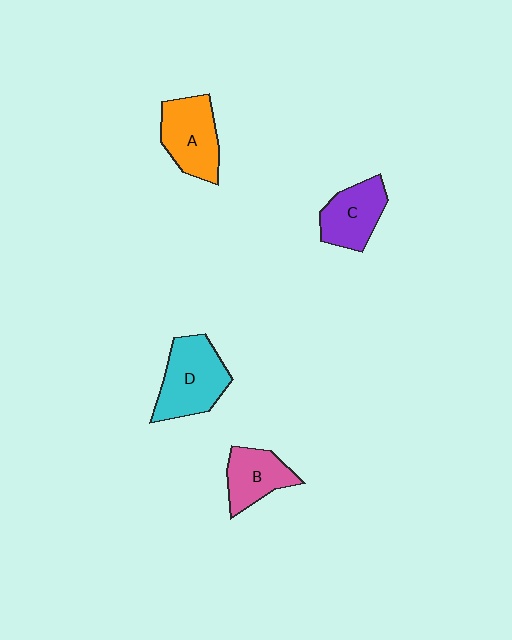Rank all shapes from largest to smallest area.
From largest to smallest: D (cyan), A (orange), C (purple), B (pink).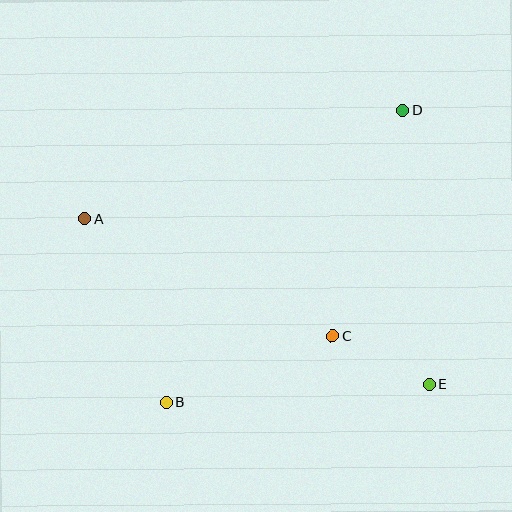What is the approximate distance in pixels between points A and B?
The distance between A and B is approximately 200 pixels.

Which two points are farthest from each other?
Points A and E are farthest from each other.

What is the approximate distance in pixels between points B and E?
The distance between B and E is approximately 263 pixels.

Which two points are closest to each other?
Points C and E are closest to each other.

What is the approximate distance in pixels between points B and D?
The distance between B and D is approximately 375 pixels.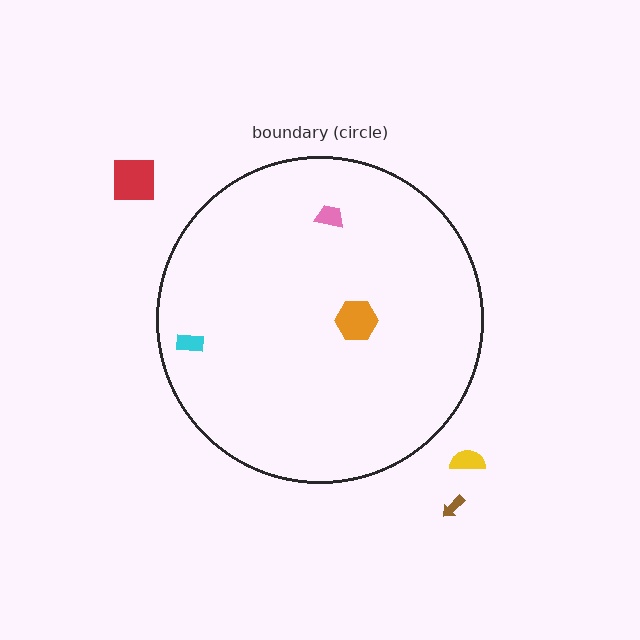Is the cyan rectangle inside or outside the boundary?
Inside.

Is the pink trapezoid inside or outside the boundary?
Inside.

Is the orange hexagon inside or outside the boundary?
Inside.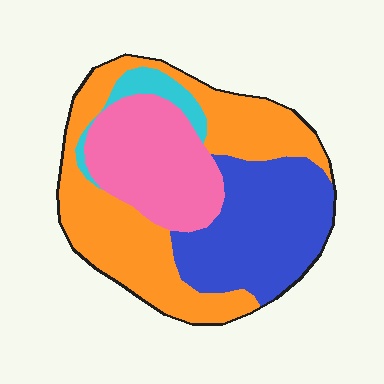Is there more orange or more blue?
Orange.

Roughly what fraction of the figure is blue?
Blue covers around 30% of the figure.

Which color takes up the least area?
Cyan, at roughly 5%.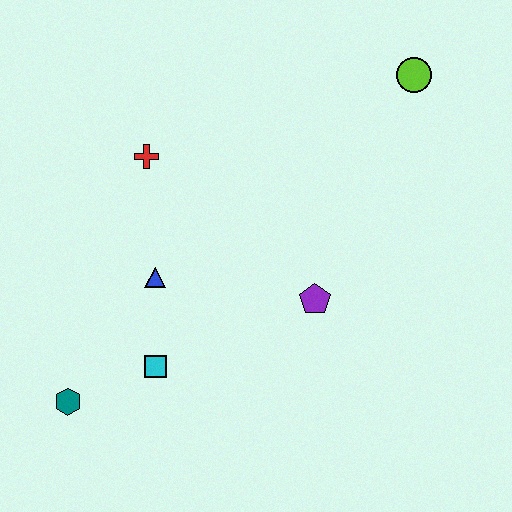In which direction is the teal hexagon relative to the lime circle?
The teal hexagon is to the left of the lime circle.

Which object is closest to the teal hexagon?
The cyan square is closest to the teal hexagon.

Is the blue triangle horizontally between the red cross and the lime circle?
Yes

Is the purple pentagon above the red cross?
No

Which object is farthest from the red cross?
The lime circle is farthest from the red cross.